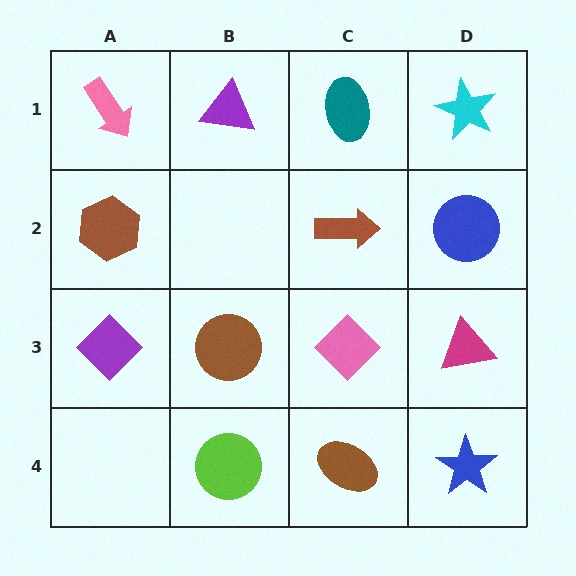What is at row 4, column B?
A lime circle.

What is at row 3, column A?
A purple diamond.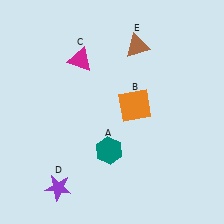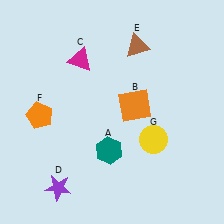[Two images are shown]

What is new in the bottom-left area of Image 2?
An orange pentagon (F) was added in the bottom-left area of Image 2.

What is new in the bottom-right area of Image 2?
A yellow circle (G) was added in the bottom-right area of Image 2.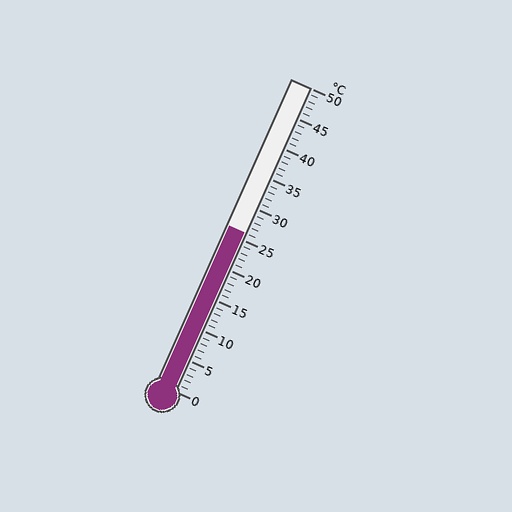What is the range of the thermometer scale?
The thermometer scale ranges from 0°C to 50°C.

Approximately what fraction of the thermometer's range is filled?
The thermometer is filled to approximately 50% of its range.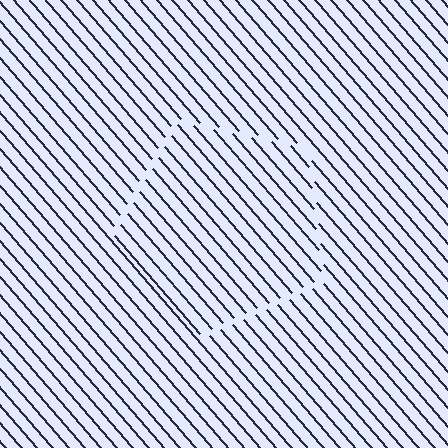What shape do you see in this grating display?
An illusory pentagon. The interior of the shape contains the same grating, shifted by half a period — the contour is defined by the phase discontinuity where line-ends from the inner and outer gratings abut.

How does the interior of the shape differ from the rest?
The interior of the shape contains the same grating, shifted by half a period — the contour is defined by the phase discontinuity where line-ends from the inner and outer gratings abut.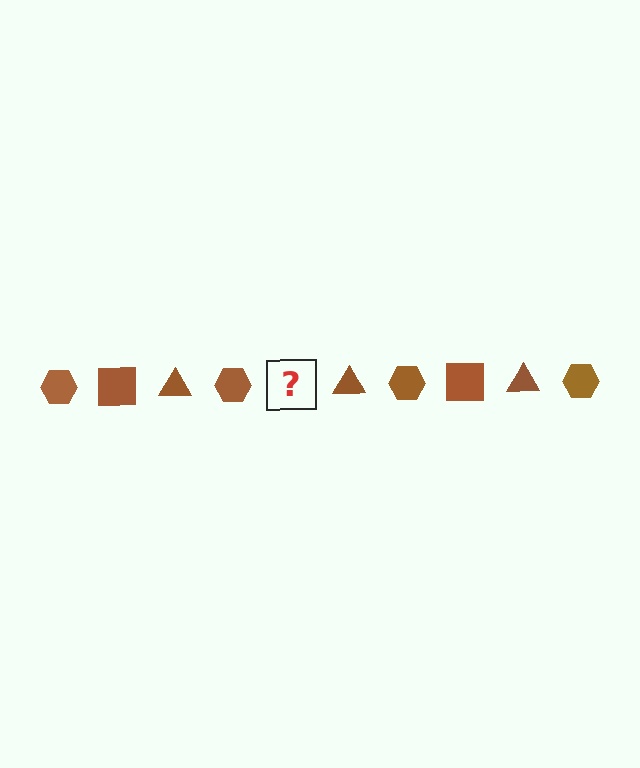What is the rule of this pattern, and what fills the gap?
The rule is that the pattern cycles through hexagon, square, triangle shapes in brown. The gap should be filled with a brown square.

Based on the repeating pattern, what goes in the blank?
The blank should be a brown square.